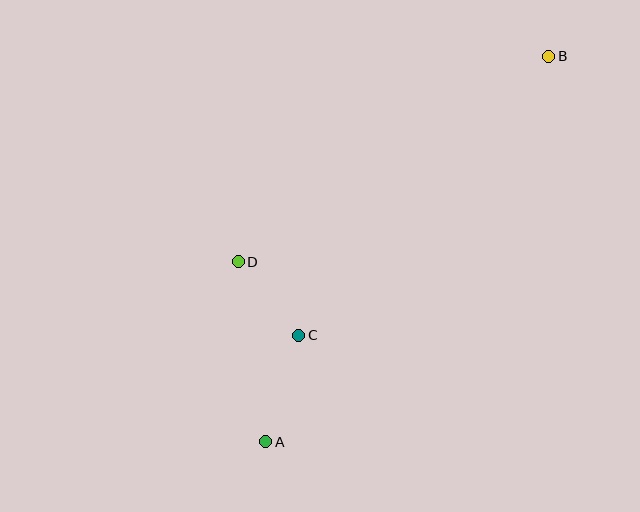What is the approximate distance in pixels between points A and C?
The distance between A and C is approximately 111 pixels.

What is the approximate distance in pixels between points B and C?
The distance between B and C is approximately 375 pixels.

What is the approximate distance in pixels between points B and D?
The distance between B and D is approximately 372 pixels.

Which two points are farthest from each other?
Points A and B are farthest from each other.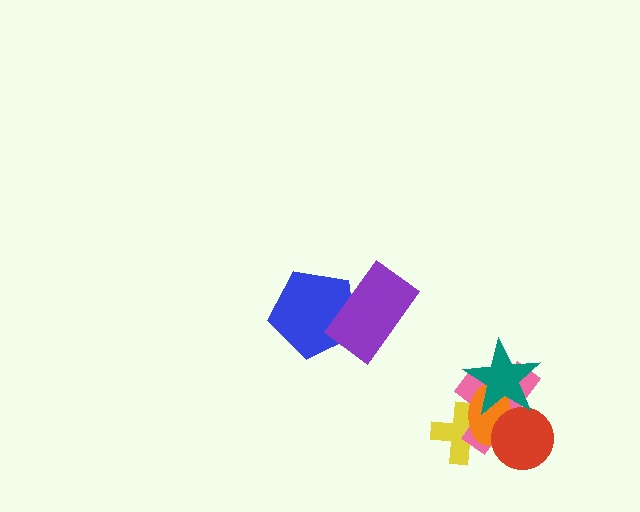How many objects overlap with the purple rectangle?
1 object overlaps with the purple rectangle.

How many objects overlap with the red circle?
3 objects overlap with the red circle.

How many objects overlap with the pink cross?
4 objects overlap with the pink cross.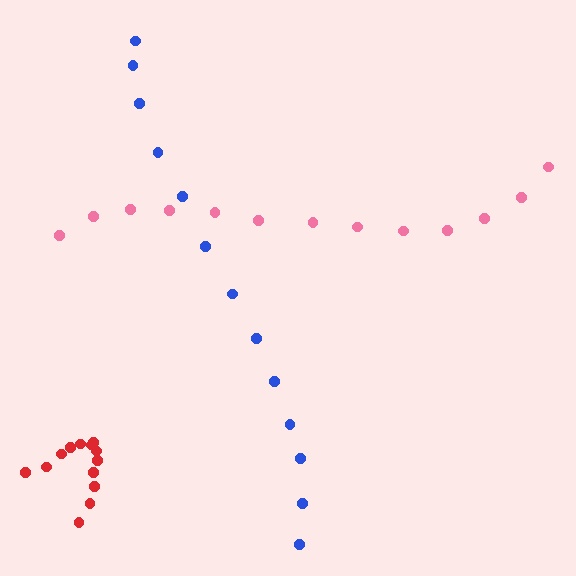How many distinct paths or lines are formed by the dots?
There are 3 distinct paths.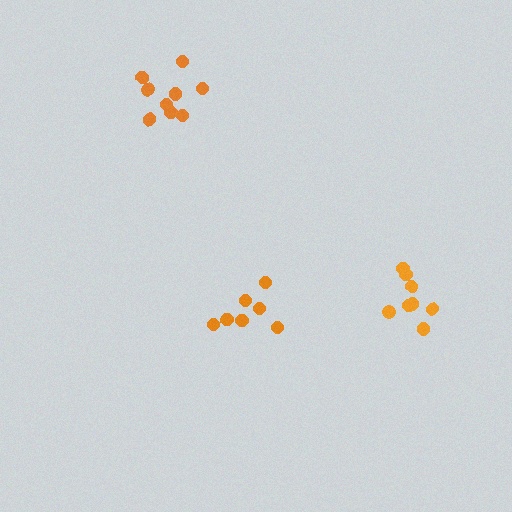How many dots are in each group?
Group 1: 7 dots, Group 2: 9 dots, Group 3: 8 dots (24 total).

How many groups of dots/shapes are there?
There are 3 groups.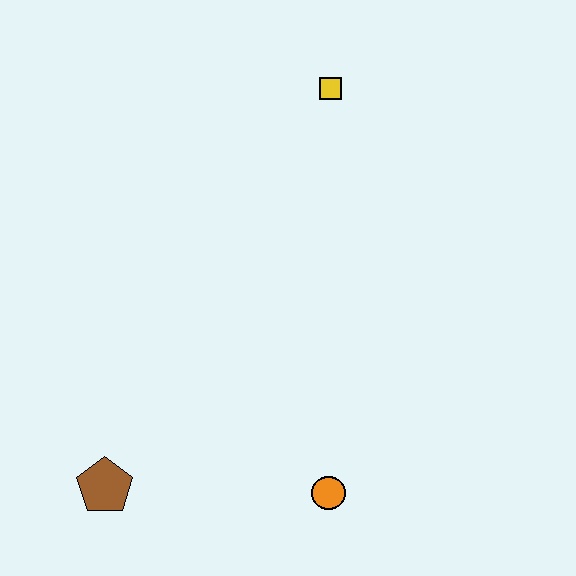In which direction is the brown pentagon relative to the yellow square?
The brown pentagon is below the yellow square.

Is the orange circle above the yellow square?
No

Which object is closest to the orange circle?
The brown pentagon is closest to the orange circle.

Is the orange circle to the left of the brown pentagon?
No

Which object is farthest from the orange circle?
The yellow square is farthest from the orange circle.